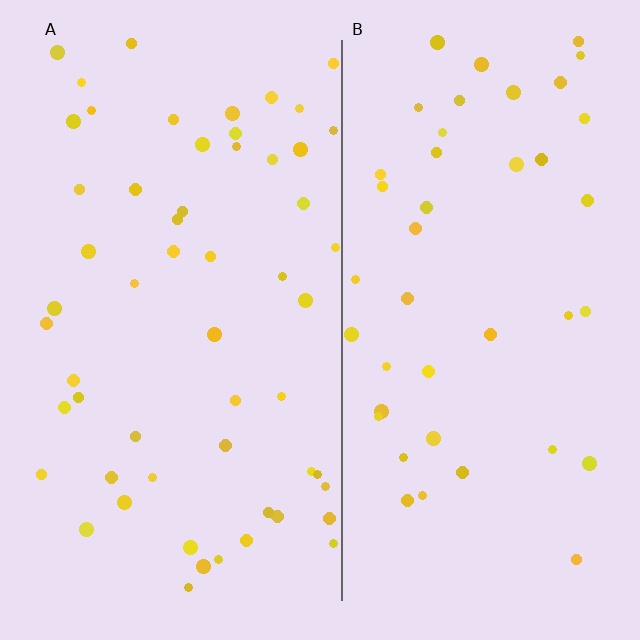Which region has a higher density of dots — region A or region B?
A (the left).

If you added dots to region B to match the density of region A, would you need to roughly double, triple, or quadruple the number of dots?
Approximately double.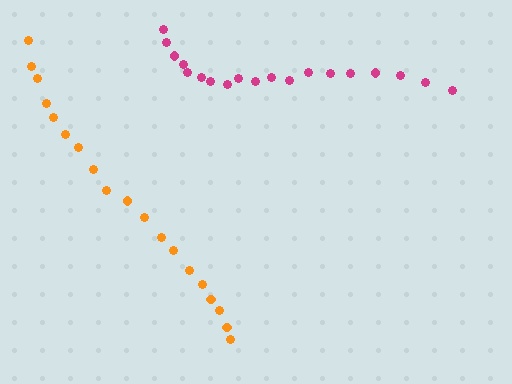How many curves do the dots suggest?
There are 2 distinct paths.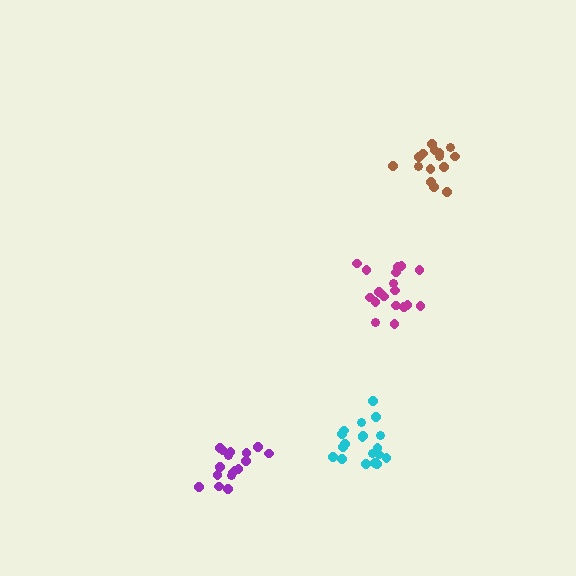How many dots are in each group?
Group 1: 19 dots, Group 2: 17 dots, Group 3: 15 dots, Group 4: 19 dots (70 total).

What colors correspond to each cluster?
The clusters are colored: cyan, purple, brown, magenta.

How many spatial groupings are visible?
There are 4 spatial groupings.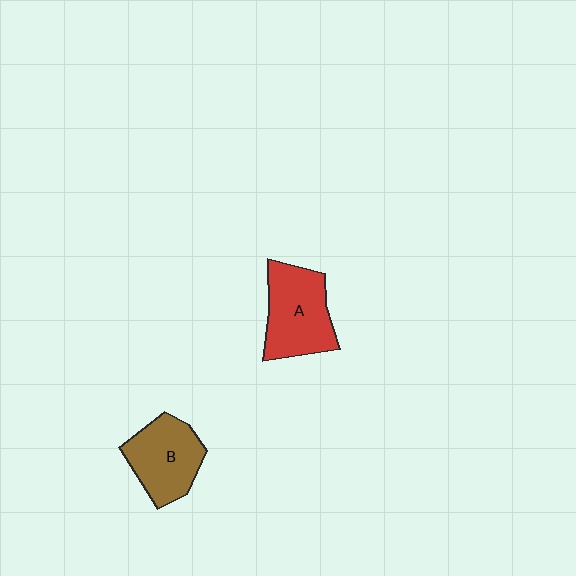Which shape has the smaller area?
Shape B (brown).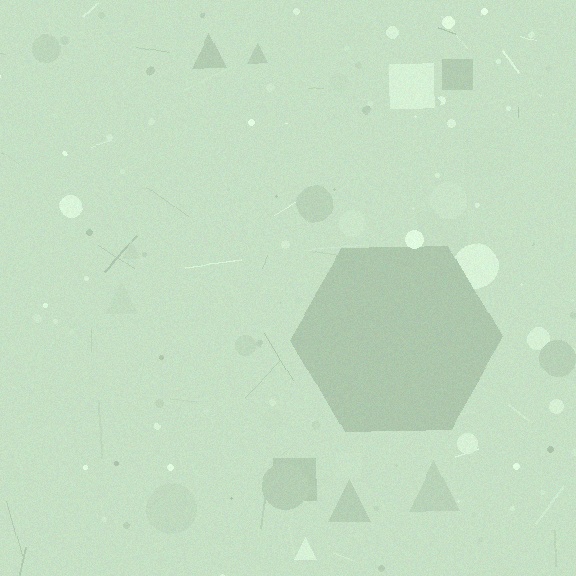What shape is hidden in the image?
A hexagon is hidden in the image.